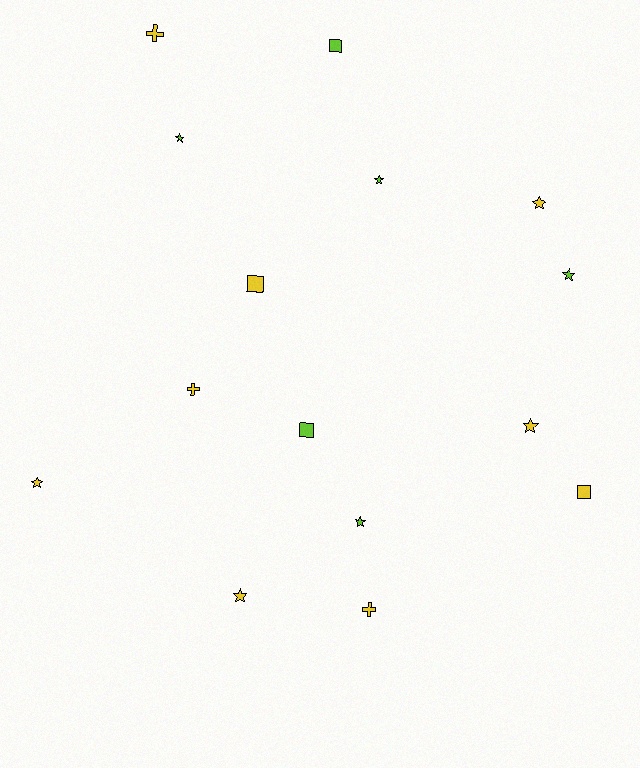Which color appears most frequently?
Yellow, with 9 objects.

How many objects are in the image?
There are 15 objects.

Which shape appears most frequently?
Star, with 8 objects.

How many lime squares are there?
There are 2 lime squares.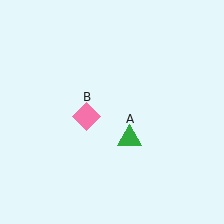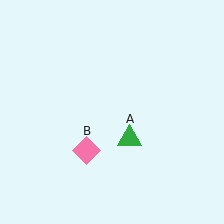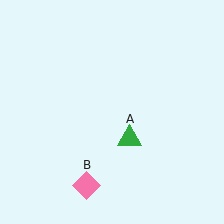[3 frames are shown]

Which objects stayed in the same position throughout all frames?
Green triangle (object A) remained stationary.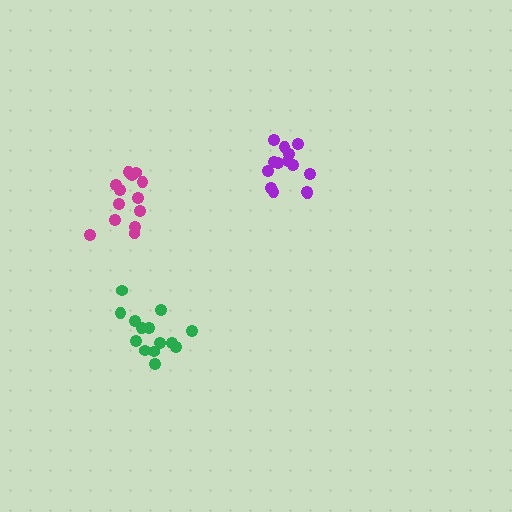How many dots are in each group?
Group 1: 13 dots, Group 2: 14 dots, Group 3: 14 dots (41 total).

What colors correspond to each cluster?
The clusters are colored: magenta, green, purple.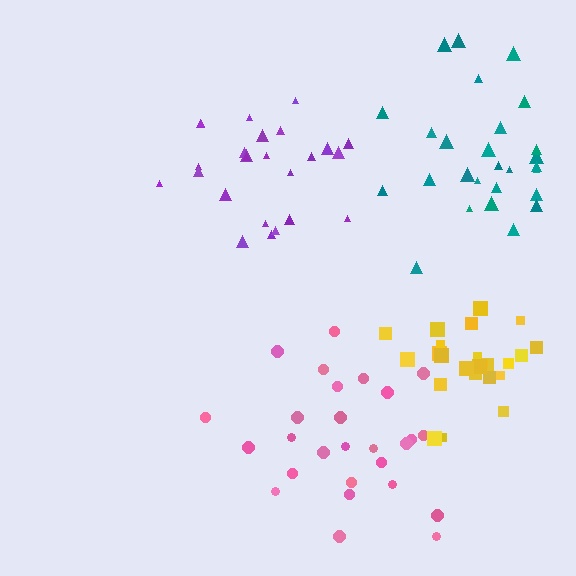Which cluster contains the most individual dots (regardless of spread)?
Pink (27).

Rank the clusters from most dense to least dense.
purple, yellow, teal, pink.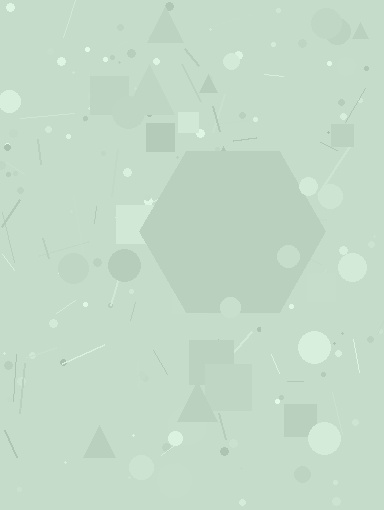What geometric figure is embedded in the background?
A hexagon is embedded in the background.